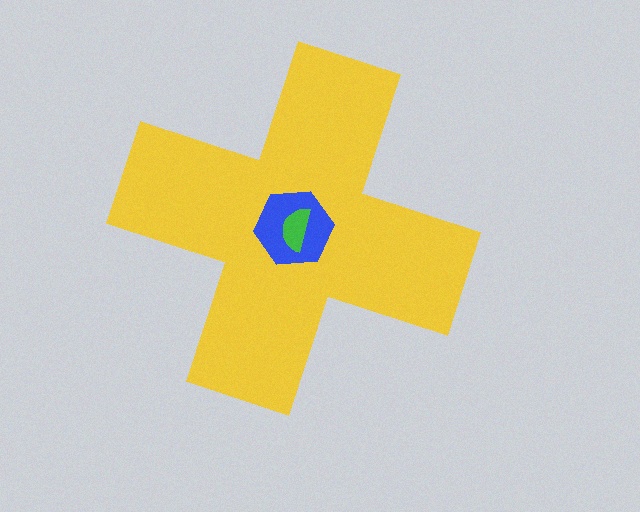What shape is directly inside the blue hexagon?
The green semicircle.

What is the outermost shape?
The yellow cross.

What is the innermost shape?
The green semicircle.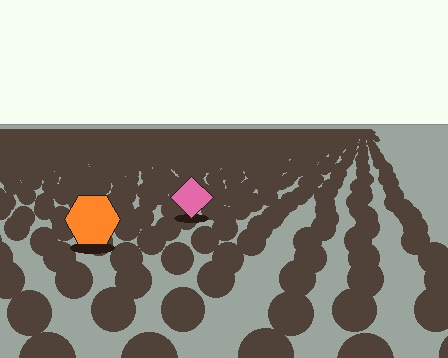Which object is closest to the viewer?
The orange hexagon is closest. The texture marks near it are larger and more spread out.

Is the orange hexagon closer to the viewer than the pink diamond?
Yes. The orange hexagon is closer — you can tell from the texture gradient: the ground texture is coarser near it.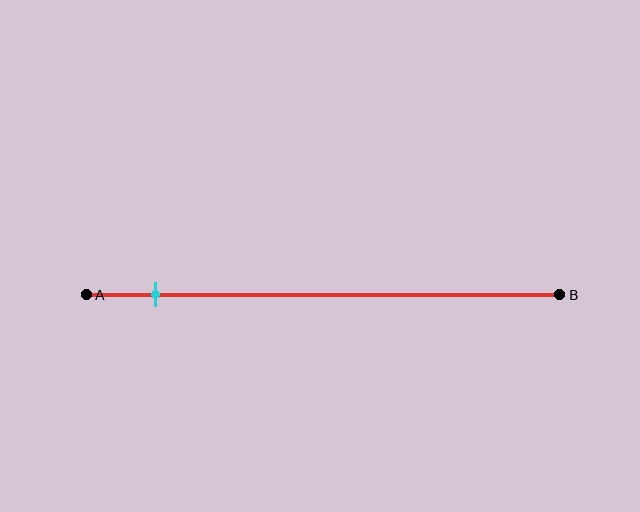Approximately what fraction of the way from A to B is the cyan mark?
The cyan mark is approximately 15% of the way from A to B.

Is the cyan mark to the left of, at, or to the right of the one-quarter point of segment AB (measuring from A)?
The cyan mark is to the left of the one-quarter point of segment AB.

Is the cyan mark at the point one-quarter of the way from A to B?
No, the mark is at about 15% from A, not at the 25% one-quarter point.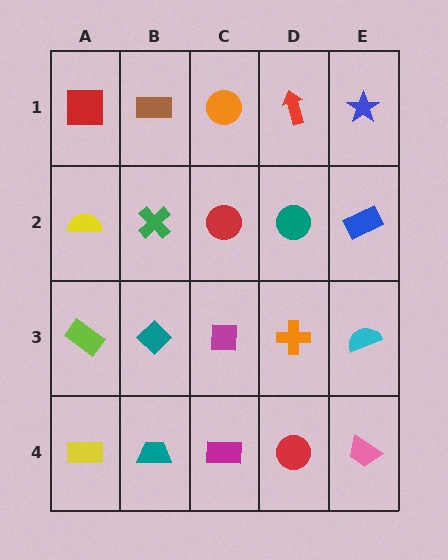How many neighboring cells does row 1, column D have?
3.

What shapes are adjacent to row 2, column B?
A brown rectangle (row 1, column B), a teal diamond (row 3, column B), a yellow semicircle (row 2, column A), a red circle (row 2, column C).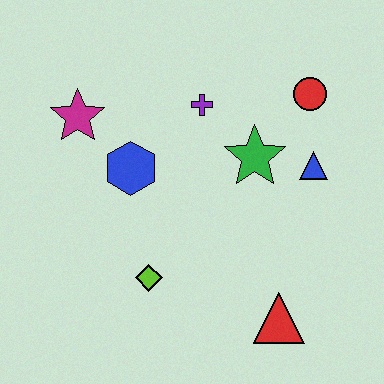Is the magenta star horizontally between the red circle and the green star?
No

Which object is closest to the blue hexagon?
The magenta star is closest to the blue hexagon.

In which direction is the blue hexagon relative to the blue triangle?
The blue hexagon is to the left of the blue triangle.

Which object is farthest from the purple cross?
The red triangle is farthest from the purple cross.